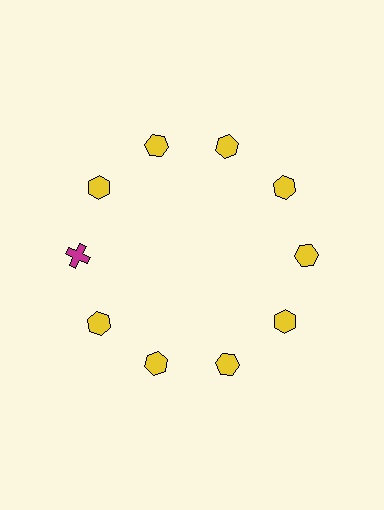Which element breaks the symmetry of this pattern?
The magenta cross at roughly the 9 o'clock position breaks the symmetry. All other shapes are yellow hexagons.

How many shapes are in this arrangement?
There are 10 shapes arranged in a ring pattern.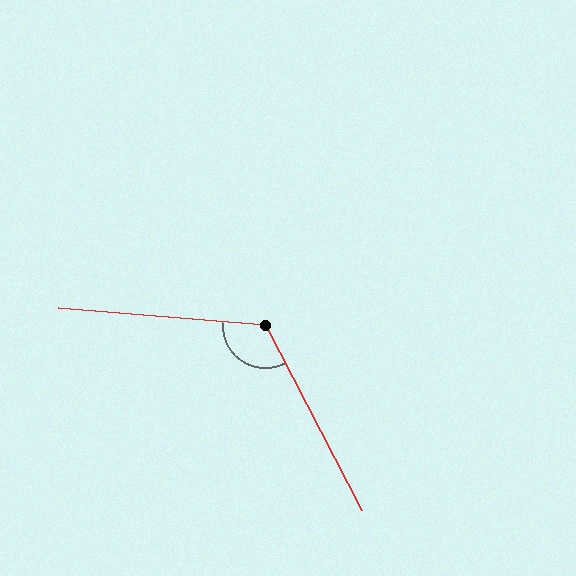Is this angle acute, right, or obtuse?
It is obtuse.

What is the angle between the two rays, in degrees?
Approximately 122 degrees.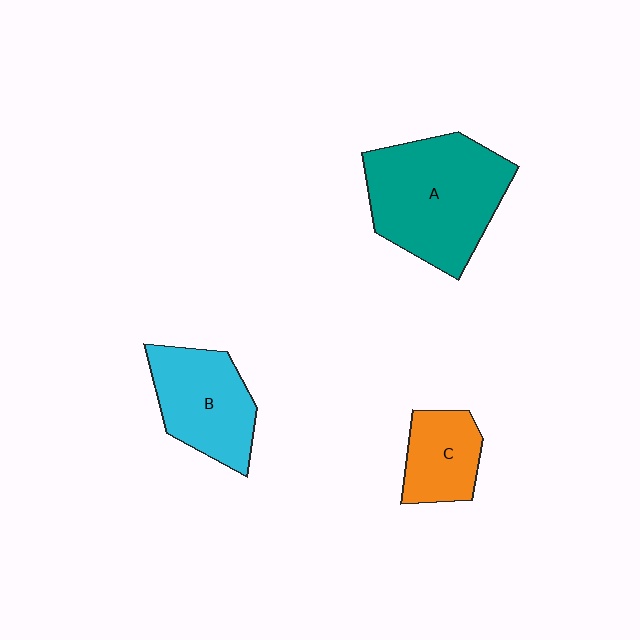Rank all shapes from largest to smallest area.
From largest to smallest: A (teal), B (cyan), C (orange).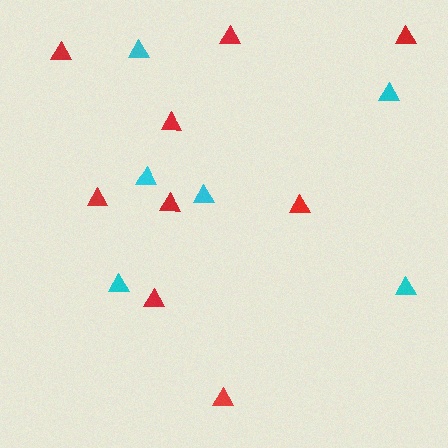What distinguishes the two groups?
There are 2 groups: one group of cyan triangles (6) and one group of red triangles (9).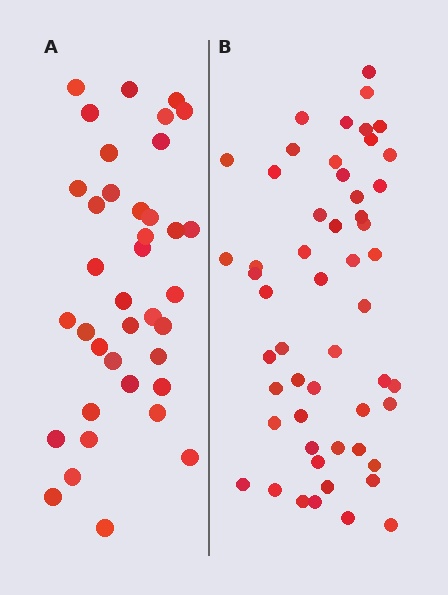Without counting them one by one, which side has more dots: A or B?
Region B (the right region) has more dots.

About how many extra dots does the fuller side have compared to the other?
Region B has approximately 15 more dots than region A.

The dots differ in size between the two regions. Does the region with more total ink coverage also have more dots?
No. Region A has more total ink coverage because its dots are larger, but region B actually contains more individual dots. Total area can be misleading — the number of items is what matters here.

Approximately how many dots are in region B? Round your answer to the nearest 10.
About 50 dots. (The exact count is 53, which rounds to 50.)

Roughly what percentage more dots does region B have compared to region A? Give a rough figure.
About 40% more.